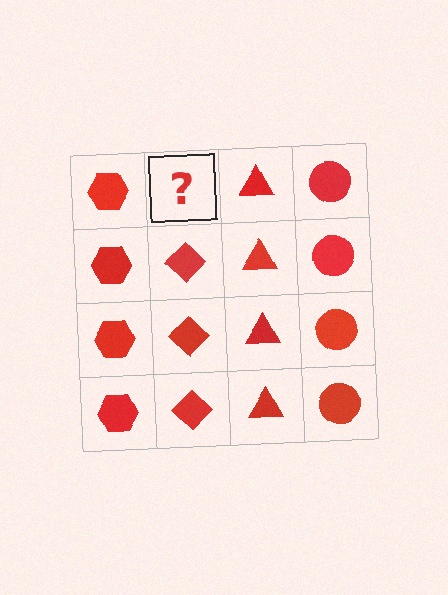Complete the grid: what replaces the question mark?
The question mark should be replaced with a red diamond.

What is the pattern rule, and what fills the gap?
The rule is that each column has a consistent shape. The gap should be filled with a red diamond.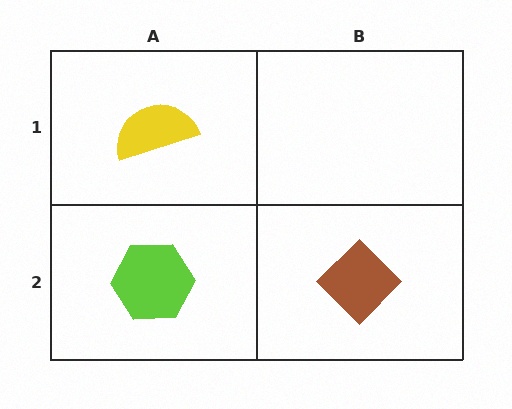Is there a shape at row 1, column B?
No, that cell is empty.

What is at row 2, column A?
A lime hexagon.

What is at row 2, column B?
A brown diamond.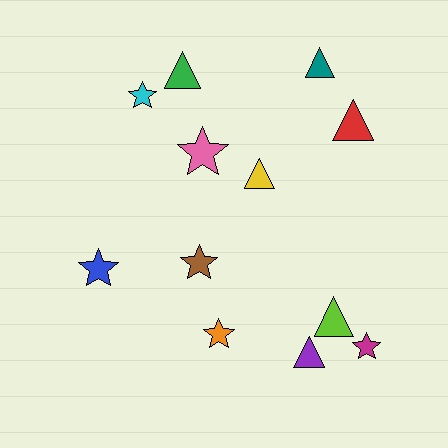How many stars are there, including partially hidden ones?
There are 6 stars.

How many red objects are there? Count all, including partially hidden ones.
There is 1 red object.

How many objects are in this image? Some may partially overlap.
There are 12 objects.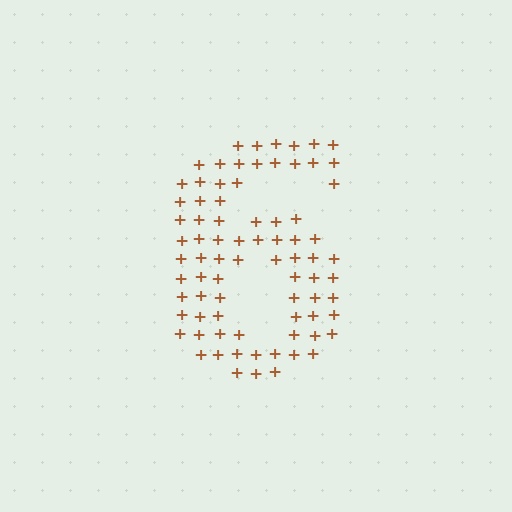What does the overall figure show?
The overall figure shows the digit 6.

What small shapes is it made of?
It is made of small plus signs.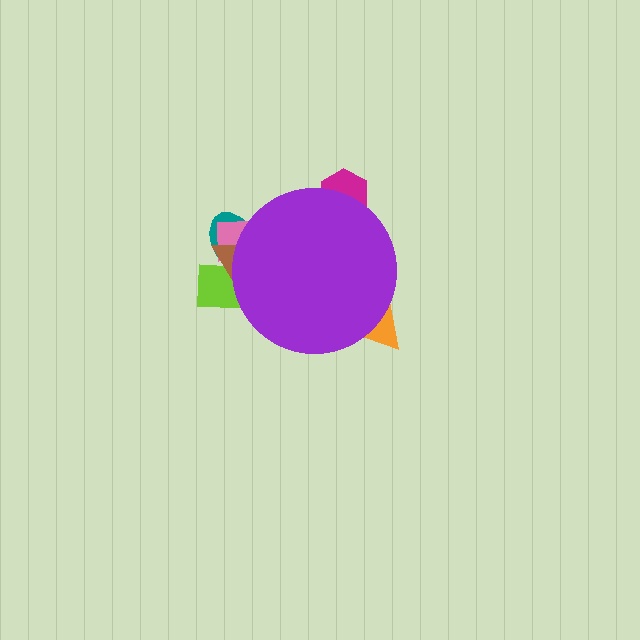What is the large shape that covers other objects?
A purple circle.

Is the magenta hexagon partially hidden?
Yes, the magenta hexagon is partially hidden behind the purple circle.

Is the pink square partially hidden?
Yes, the pink square is partially hidden behind the purple circle.